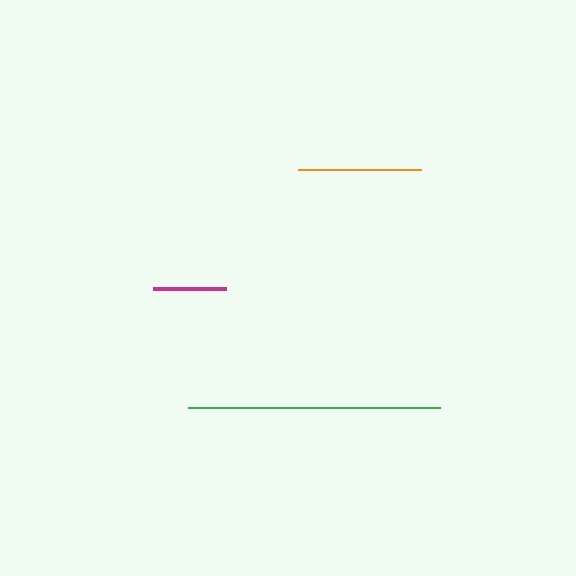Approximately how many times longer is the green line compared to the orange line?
The green line is approximately 2.0 times the length of the orange line.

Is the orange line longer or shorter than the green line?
The green line is longer than the orange line.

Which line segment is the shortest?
The magenta line is the shortest at approximately 73 pixels.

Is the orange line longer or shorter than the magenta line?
The orange line is longer than the magenta line.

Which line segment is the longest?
The green line is the longest at approximately 252 pixels.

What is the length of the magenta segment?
The magenta segment is approximately 73 pixels long.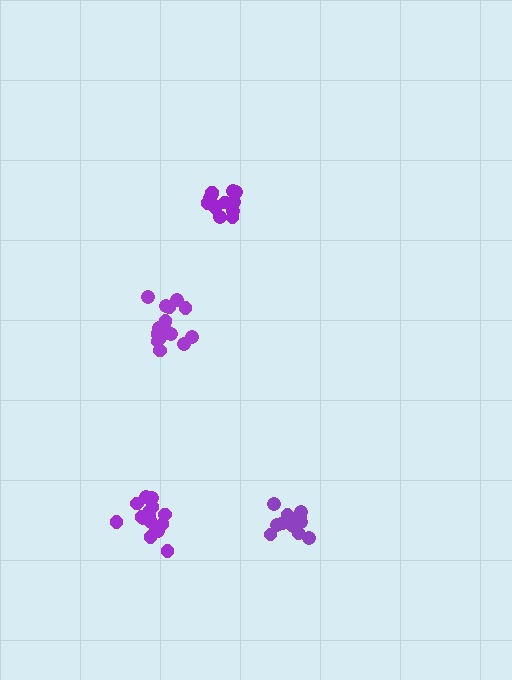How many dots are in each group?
Group 1: 17 dots, Group 2: 13 dots, Group 3: 16 dots, Group 4: 14 dots (60 total).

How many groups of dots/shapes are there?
There are 4 groups.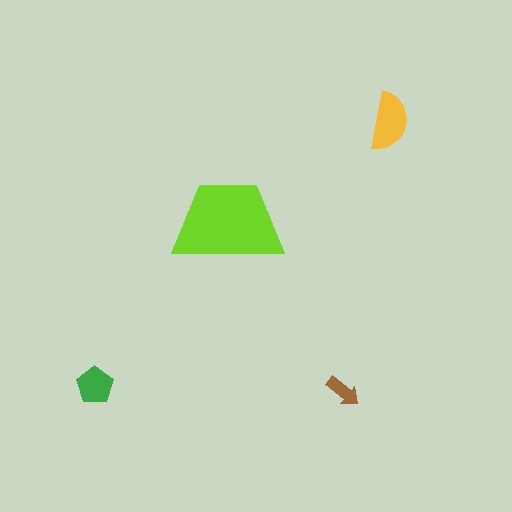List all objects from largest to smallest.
The lime trapezoid, the yellow semicircle, the green pentagon, the brown arrow.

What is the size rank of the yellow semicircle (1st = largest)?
2nd.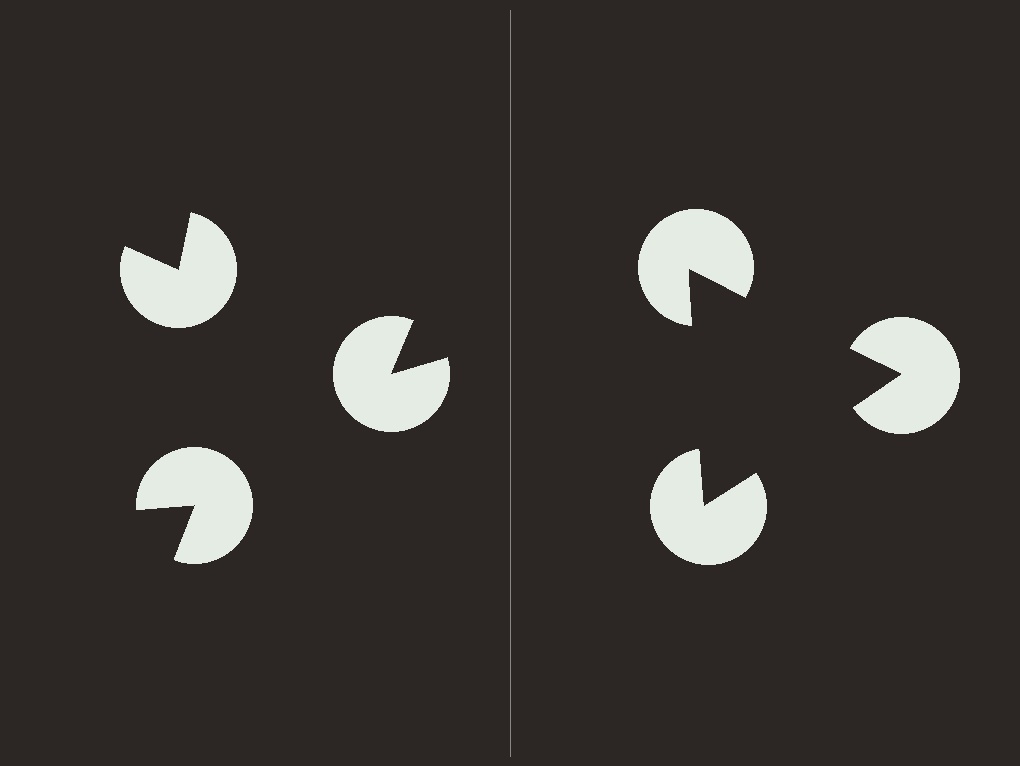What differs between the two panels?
The pac-man discs are positioned identically on both sides; only the wedge orientations differ. On the right they align to a triangle; on the left they are misaligned.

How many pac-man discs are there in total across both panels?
6 — 3 on each side.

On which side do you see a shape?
An illusory triangle appears on the right side. On the left side the wedge cuts are rotated, so no coherent shape forms.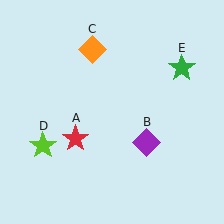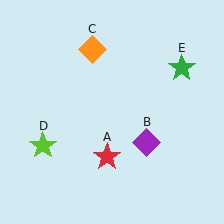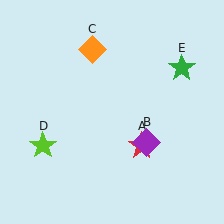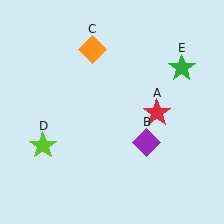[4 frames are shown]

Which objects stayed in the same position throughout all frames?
Purple diamond (object B) and orange diamond (object C) and lime star (object D) and green star (object E) remained stationary.